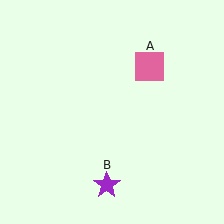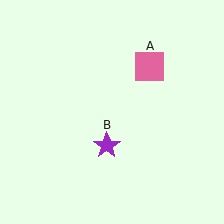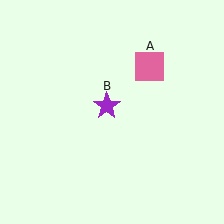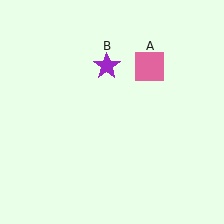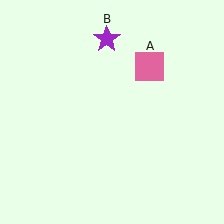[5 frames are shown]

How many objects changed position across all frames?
1 object changed position: purple star (object B).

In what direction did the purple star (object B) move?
The purple star (object B) moved up.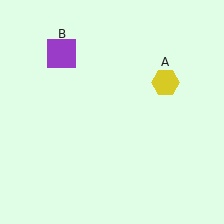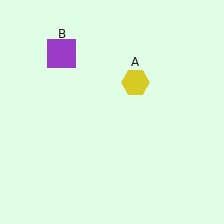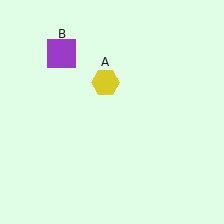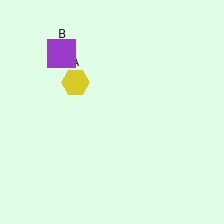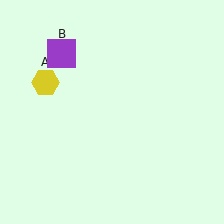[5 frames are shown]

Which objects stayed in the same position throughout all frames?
Purple square (object B) remained stationary.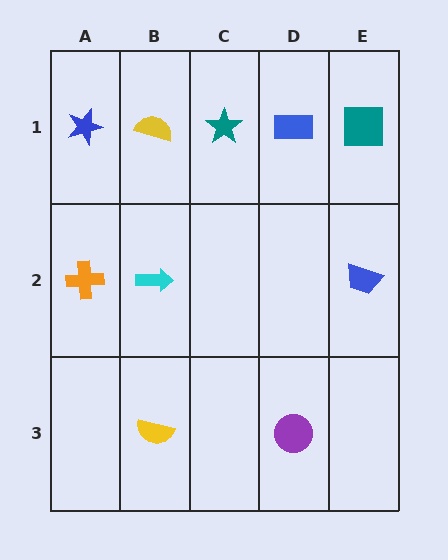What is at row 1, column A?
A blue star.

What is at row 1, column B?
A yellow semicircle.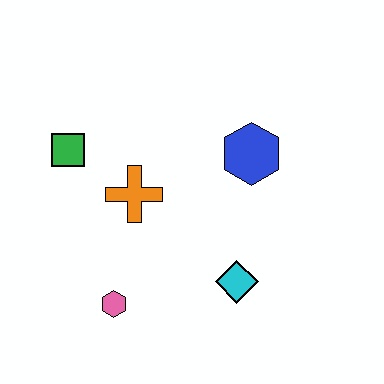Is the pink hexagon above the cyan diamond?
No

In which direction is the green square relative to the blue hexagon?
The green square is to the left of the blue hexagon.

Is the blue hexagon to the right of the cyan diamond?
Yes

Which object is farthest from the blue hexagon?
The pink hexagon is farthest from the blue hexagon.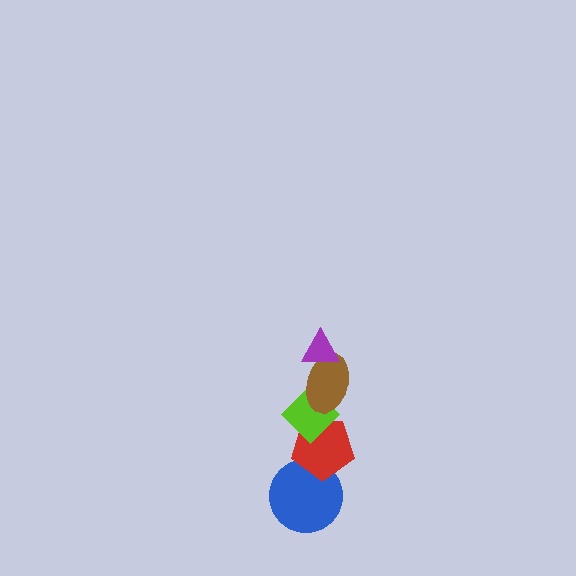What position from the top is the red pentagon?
The red pentagon is 4th from the top.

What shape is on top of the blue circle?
The red pentagon is on top of the blue circle.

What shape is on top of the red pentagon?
The lime diamond is on top of the red pentagon.